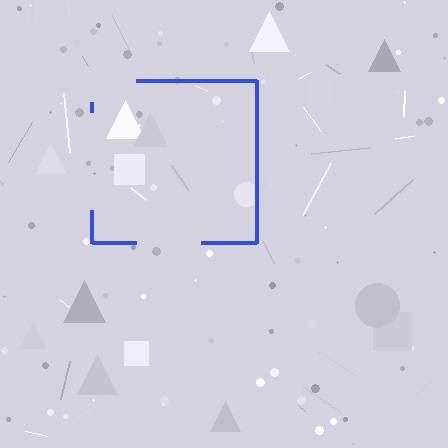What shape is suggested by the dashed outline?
The dashed outline suggests a square.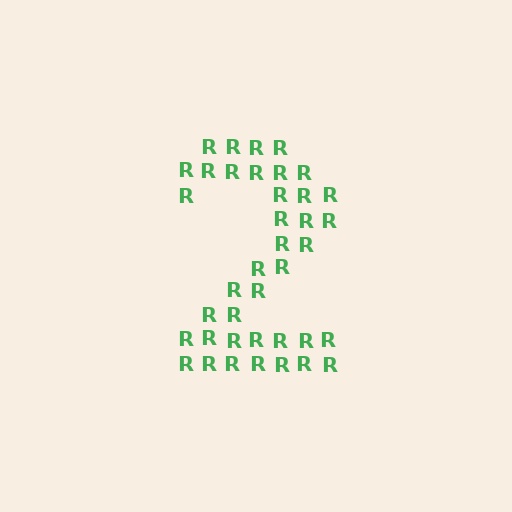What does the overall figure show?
The overall figure shows the digit 2.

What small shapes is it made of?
It is made of small letter R's.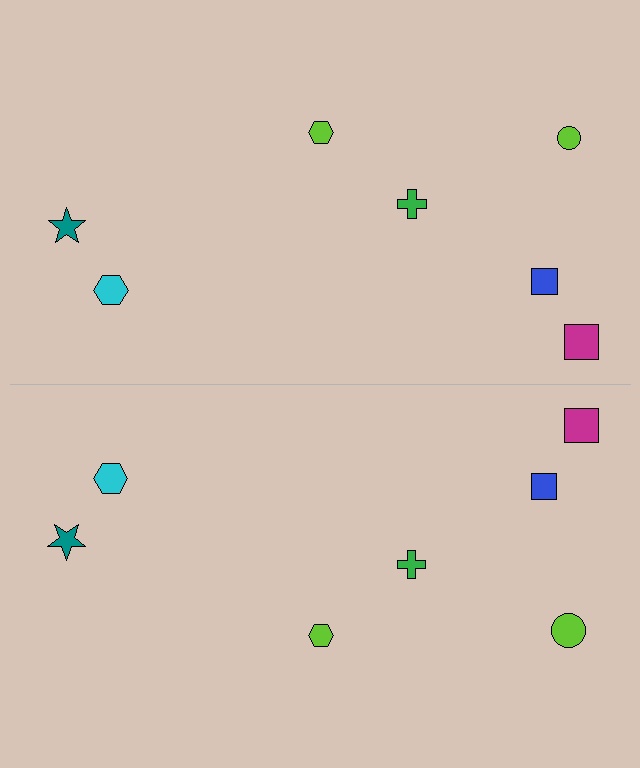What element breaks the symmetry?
The lime circle on the bottom side has a different size than its mirror counterpart.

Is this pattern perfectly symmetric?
No, the pattern is not perfectly symmetric. The lime circle on the bottom side has a different size than its mirror counterpart.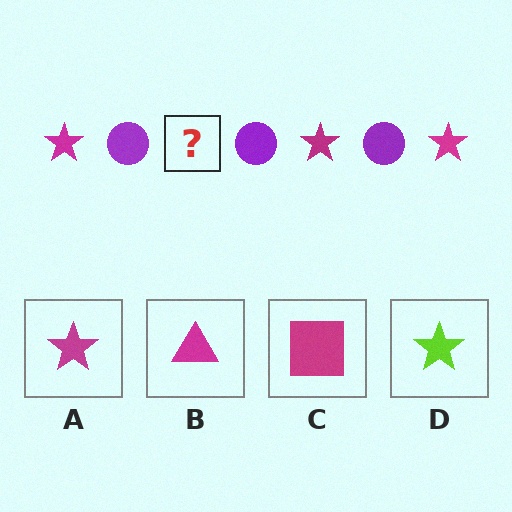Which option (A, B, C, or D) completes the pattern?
A.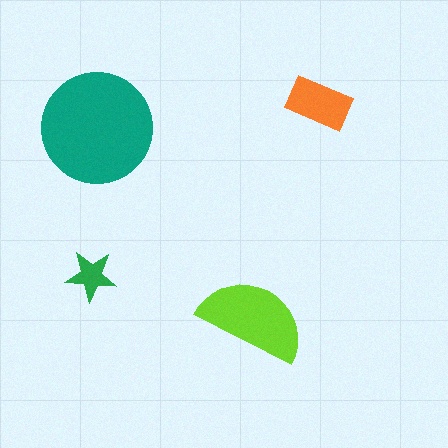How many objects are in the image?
There are 4 objects in the image.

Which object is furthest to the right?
The orange rectangle is rightmost.